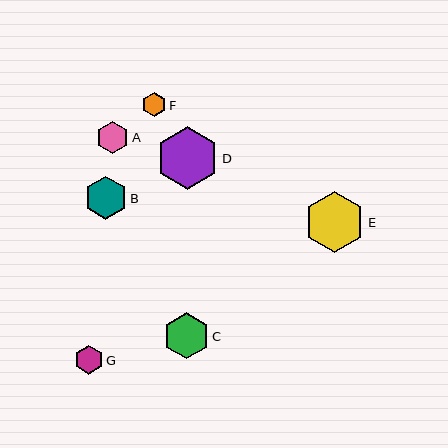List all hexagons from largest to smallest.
From largest to smallest: D, E, C, B, A, G, F.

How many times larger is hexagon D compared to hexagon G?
Hexagon D is approximately 2.2 times the size of hexagon G.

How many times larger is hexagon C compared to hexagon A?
Hexagon C is approximately 1.4 times the size of hexagon A.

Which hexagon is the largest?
Hexagon D is the largest with a size of approximately 62 pixels.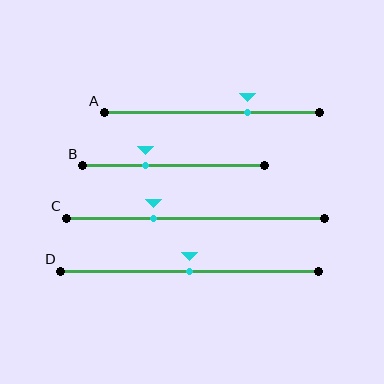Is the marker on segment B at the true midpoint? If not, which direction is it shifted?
No, the marker on segment B is shifted to the left by about 15% of the segment length.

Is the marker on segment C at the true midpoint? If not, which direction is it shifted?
No, the marker on segment C is shifted to the left by about 16% of the segment length.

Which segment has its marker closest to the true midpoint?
Segment D has its marker closest to the true midpoint.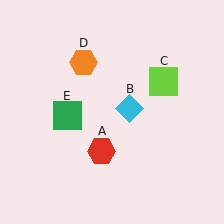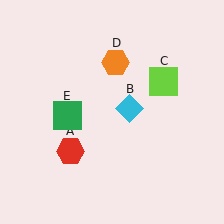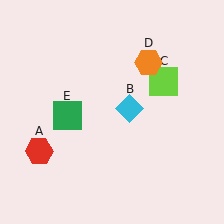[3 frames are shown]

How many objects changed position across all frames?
2 objects changed position: red hexagon (object A), orange hexagon (object D).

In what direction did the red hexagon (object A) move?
The red hexagon (object A) moved left.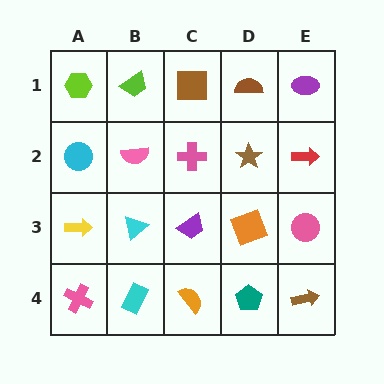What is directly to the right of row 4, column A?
A cyan rectangle.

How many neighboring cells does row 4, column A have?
2.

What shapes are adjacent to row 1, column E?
A red arrow (row 2, column E), a brown semicircle (row 1, column D).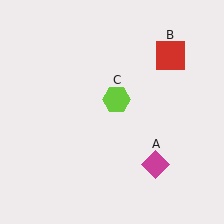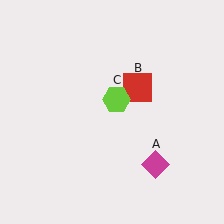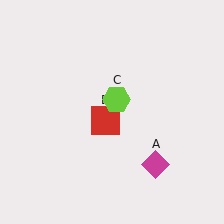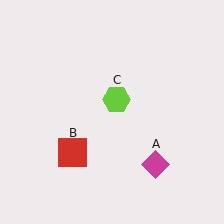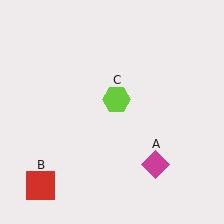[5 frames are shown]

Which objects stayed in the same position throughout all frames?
Magenta diamond (object A) and lime hexagon (object C) remained stationary.